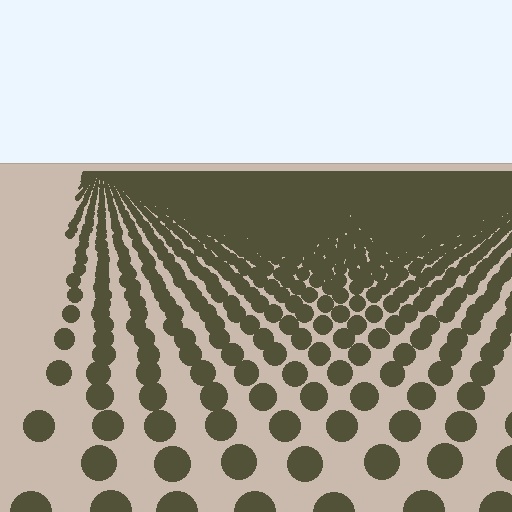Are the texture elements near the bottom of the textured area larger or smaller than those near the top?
Larger. Near the bottom, elements are closer to the viewer and appear at a bigger on-screen size.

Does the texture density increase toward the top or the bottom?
Density increases toward the top.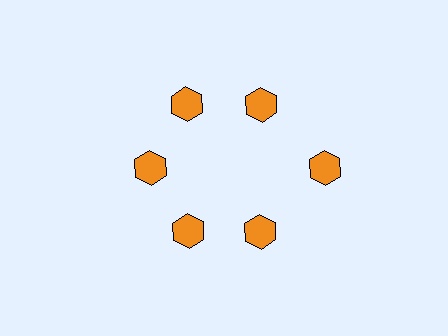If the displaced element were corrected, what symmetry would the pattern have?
It would have 6-fold rotational symmetry — the pattern would map onto itself every 60 degrees.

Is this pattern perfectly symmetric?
No. The 6 orange hexagons are arranged in a ring, but one element near the 3 o'clock position is pushed outward from the center, breaking the 6-fold rotational symmetry.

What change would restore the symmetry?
The symmetry would be restored by moving it inward, back onto the ring so that all 6 hexagons sit at equal angles and equal distance from the center.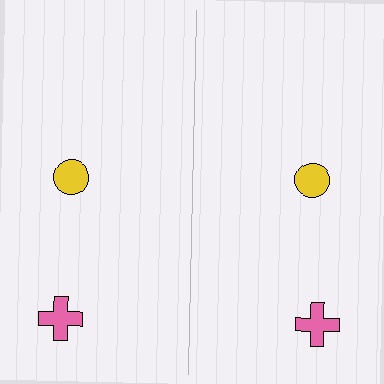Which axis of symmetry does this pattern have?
The pattern has a vertical axis of symmetry running through the center of the image.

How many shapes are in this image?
There are 4 shapes in this image.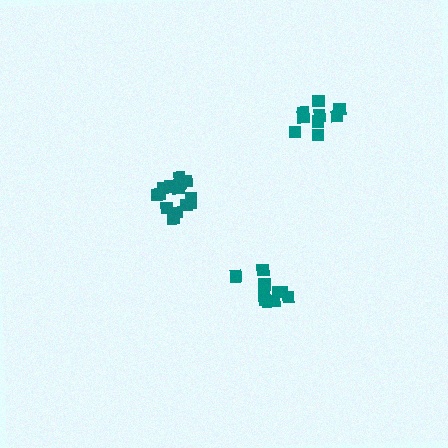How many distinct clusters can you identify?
There are 3 distinct clusters.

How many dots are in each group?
Group 1: 15 dots, Group 2: 10 dots, Group 3: 9 dots (34 total).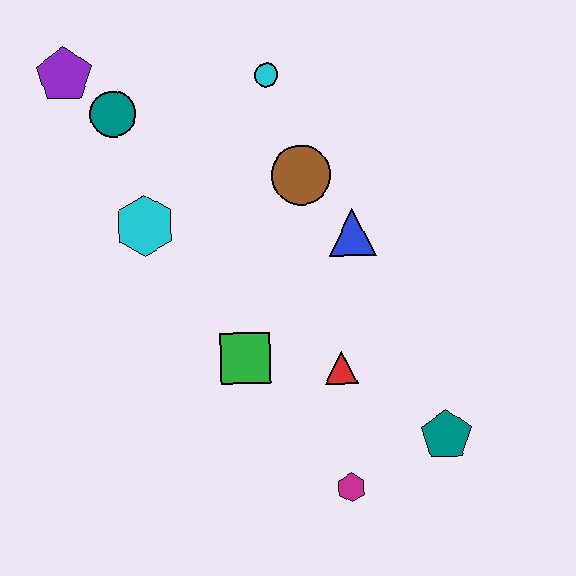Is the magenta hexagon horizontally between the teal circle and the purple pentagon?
No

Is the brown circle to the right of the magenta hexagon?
No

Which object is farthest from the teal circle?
The teal pentagon is farthest from the teal circle.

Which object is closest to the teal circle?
The purple pentagon is closest to the teal circle.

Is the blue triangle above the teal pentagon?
Yes